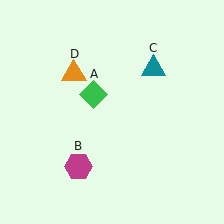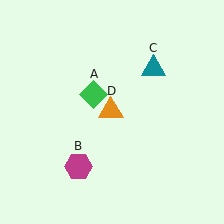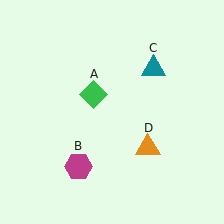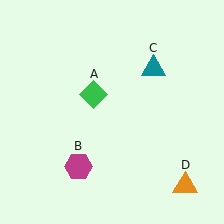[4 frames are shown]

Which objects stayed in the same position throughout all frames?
Green diamond (object A) and magenta hexagon (object B) and teal triangle (object C) remained stationary.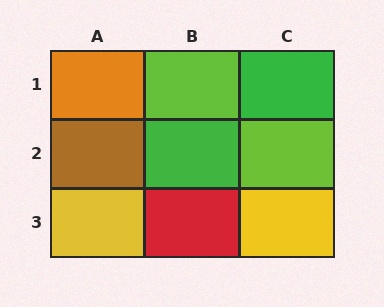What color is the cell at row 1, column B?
Lime.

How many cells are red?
1 cell is red.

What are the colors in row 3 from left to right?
Yellow, red, yellow.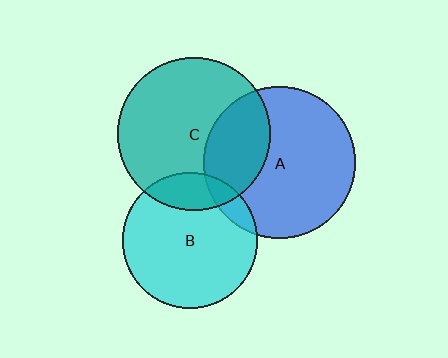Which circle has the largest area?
Circle C (teal).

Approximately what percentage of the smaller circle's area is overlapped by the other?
Approximately 20%.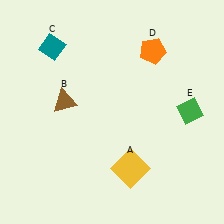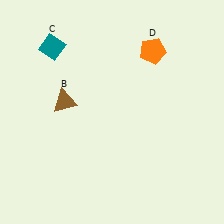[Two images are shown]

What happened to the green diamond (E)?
The green diamond (E) was removed in Image 2. It was in the top-right area of Image 1.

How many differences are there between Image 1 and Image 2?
There are 2 differences between the two images.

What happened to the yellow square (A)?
The yellow square (A) was removed in Image 2. It was in the bottom-right area of Image 1.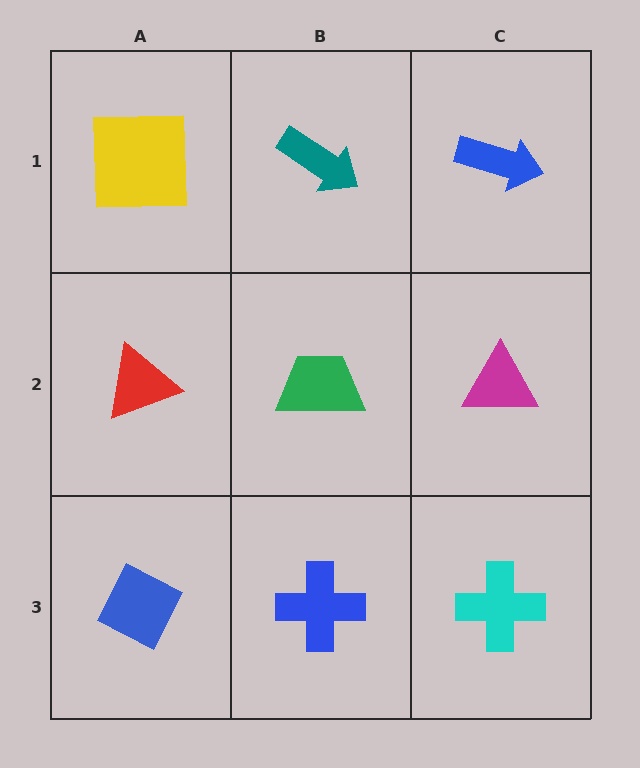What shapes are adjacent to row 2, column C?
A blue arrow (row 1, column C), a cyan cross (row 3, column C), a green trapezoid (row 2, column B).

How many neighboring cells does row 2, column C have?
3.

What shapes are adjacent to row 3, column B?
A green trapezoid (row 2, column B), a blue diamond (row 3, column A), a cyan cross (row 3, column C).